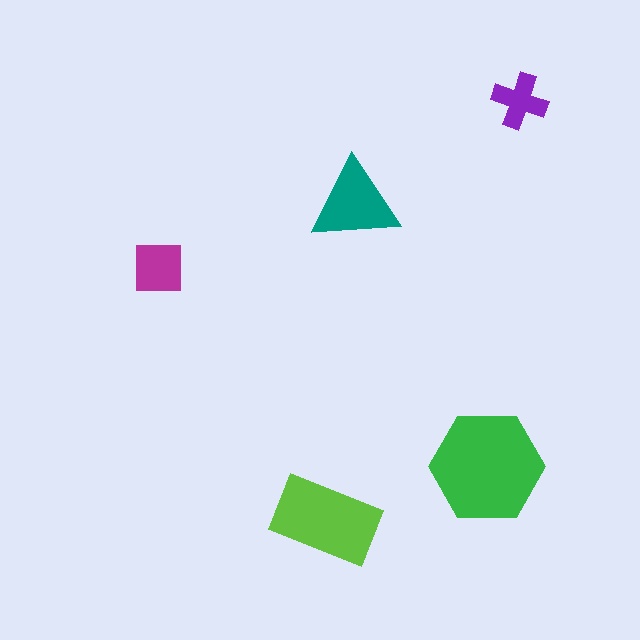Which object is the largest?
The green hexagon.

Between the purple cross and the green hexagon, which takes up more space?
The green hexagon.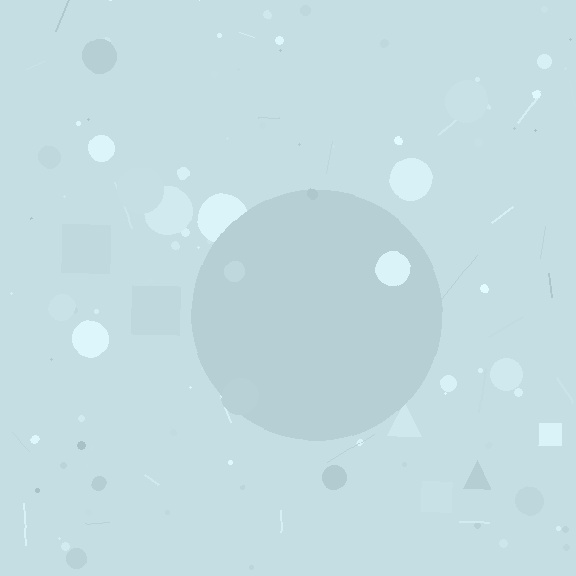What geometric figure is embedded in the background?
A circle is embedded in the background.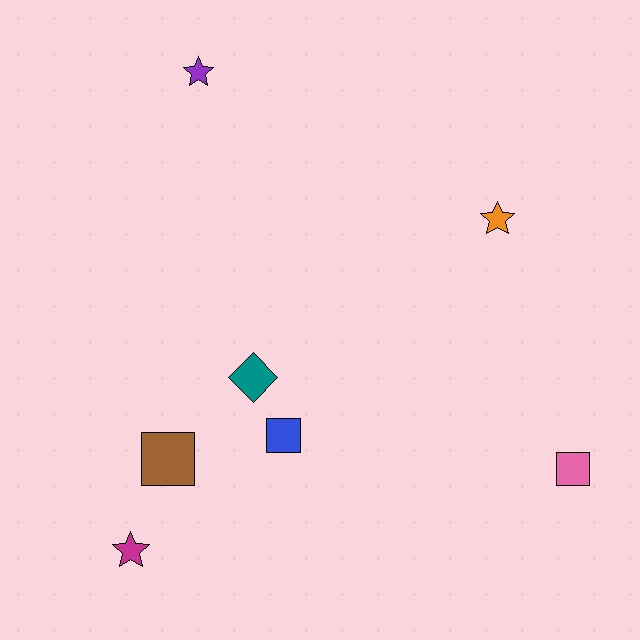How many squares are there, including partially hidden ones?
There are 3 squares.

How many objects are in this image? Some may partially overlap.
There are 7 objects.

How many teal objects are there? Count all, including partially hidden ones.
There is 1 teal object.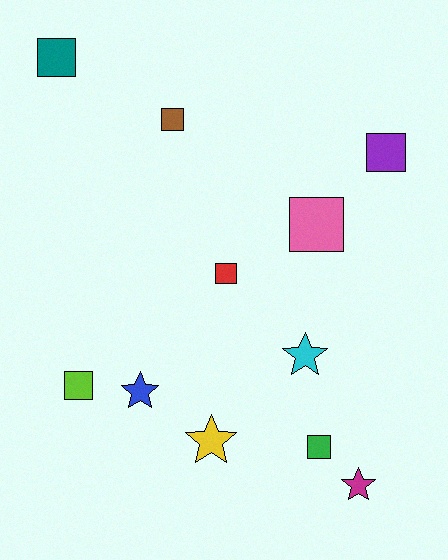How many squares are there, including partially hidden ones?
There are 7 squares.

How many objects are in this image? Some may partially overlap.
There are 11 objects.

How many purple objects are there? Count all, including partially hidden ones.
There is 1 purple object.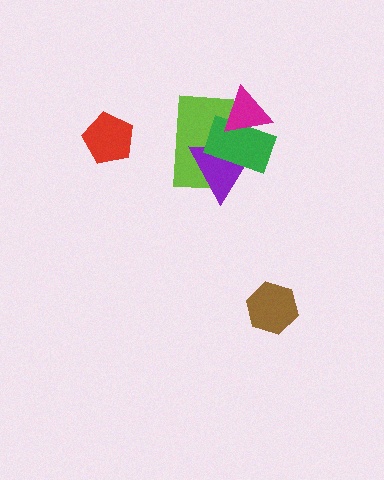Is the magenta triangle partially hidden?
No, no other shape covers it.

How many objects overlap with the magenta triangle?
3 objects overlap with the magenta triangle.